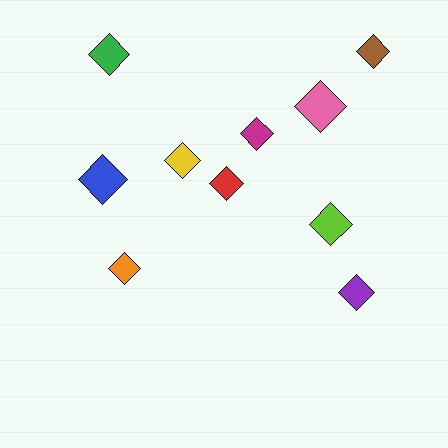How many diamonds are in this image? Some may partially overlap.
There are 10 diamonds.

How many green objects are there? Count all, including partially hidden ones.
There is 1 green object.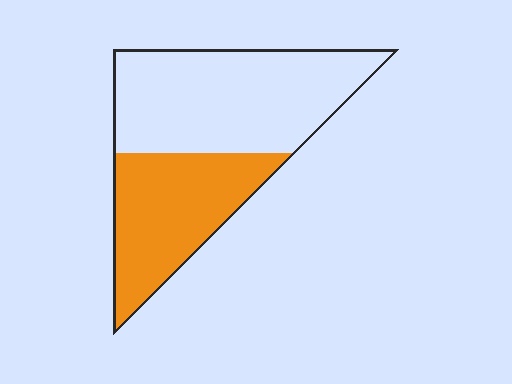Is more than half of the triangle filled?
No.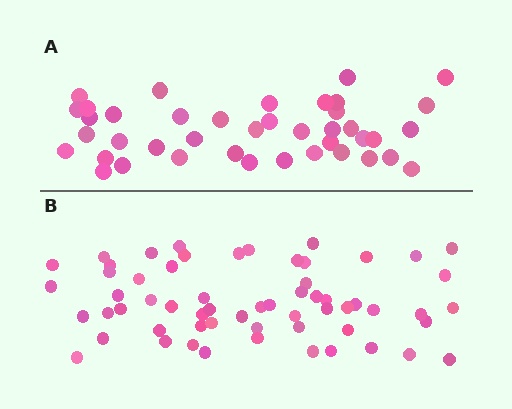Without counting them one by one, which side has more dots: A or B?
Region B (the bottom region) has more dots.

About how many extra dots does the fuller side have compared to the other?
Region B has approximately 20 more dots than region A.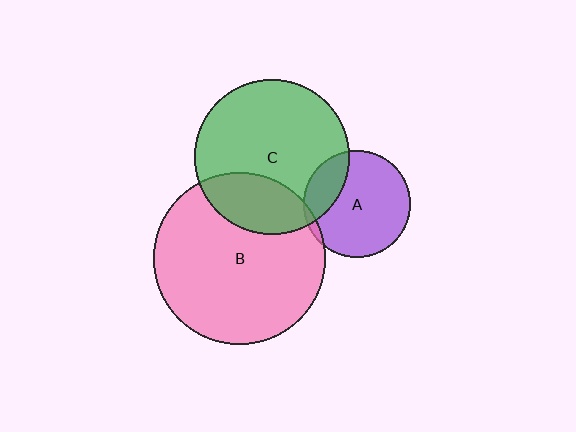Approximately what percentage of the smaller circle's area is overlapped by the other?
Approximately 20%.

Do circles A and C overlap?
Yes.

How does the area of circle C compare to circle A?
Approximately 2.1 times.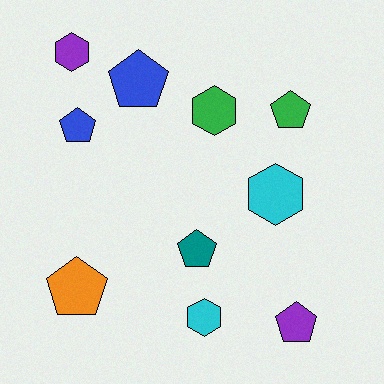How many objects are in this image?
There are 10 objects.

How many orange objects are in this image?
There is 1 orange object.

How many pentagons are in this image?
There are 6 pentagons.